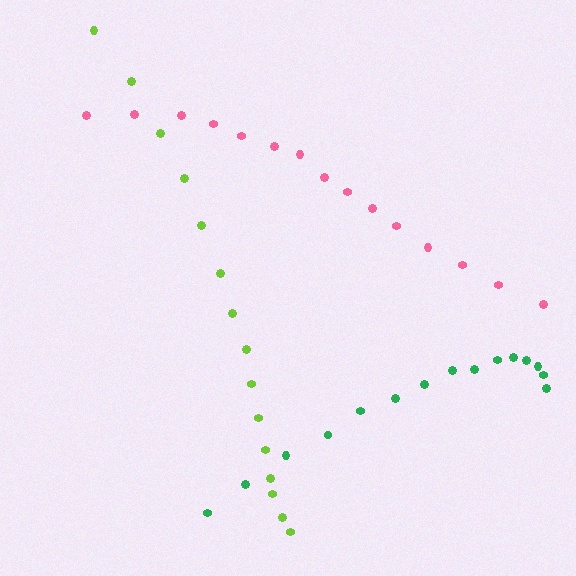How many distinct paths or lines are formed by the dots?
There are 3 distinct paths.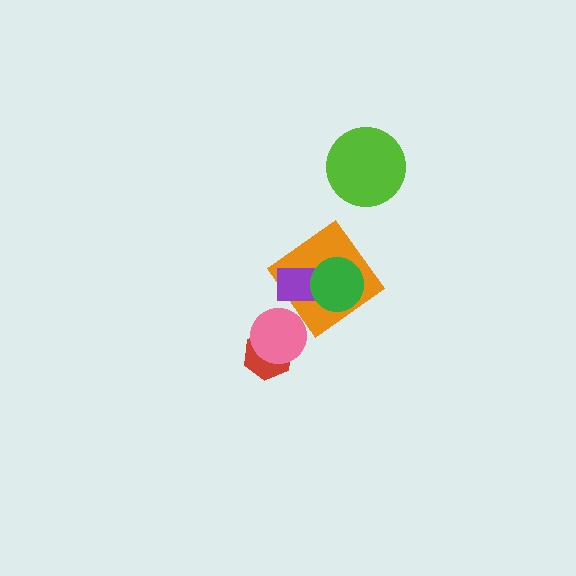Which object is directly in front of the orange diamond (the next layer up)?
The purple rectangle is directly in front of the orange diamond.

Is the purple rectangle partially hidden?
Yes, it is partially covered by another shape.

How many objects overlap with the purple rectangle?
2 objects overlap with the purple rectangle.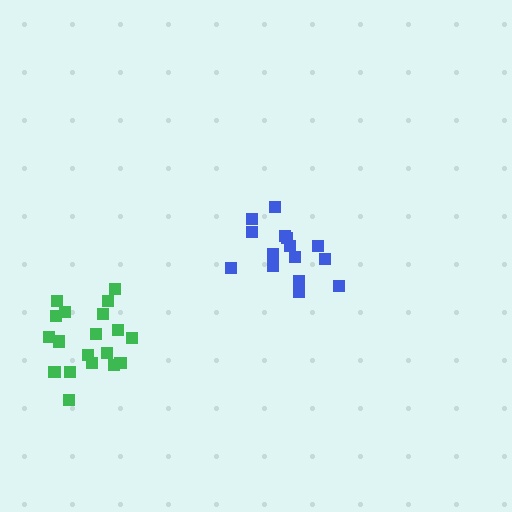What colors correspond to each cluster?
The clusters are colored: blue, green.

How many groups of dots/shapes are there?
There are 2 groups.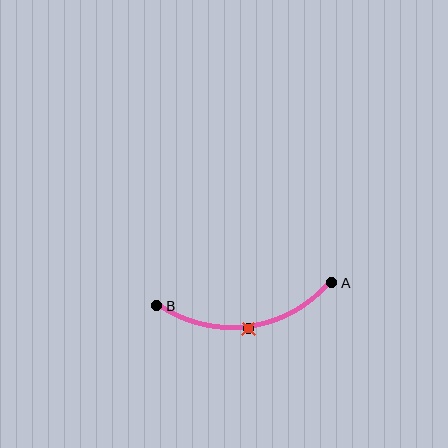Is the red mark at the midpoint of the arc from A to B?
Yes. The red mark lies on the arc at equal arc-length from both A and B — it is the arc midpoint.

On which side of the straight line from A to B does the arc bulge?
The arc bulges below the straight line connecting A and B.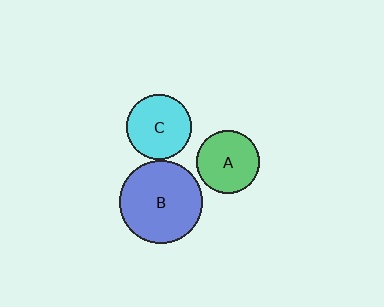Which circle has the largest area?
Circle B (blue).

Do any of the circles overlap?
No, none of the circles overlap.